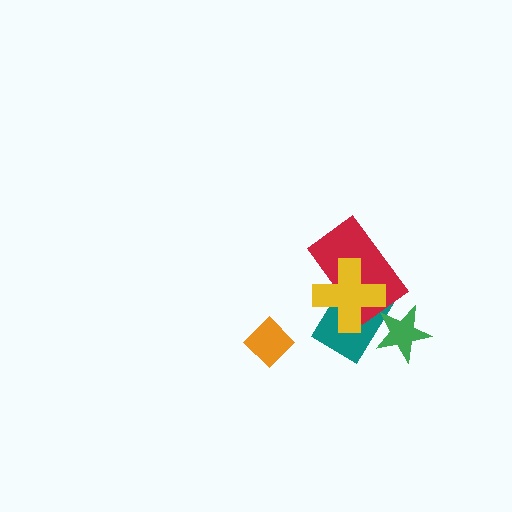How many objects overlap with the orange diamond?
0 objects overlap with the orange diamond.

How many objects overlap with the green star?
1 object overlaps with the green star.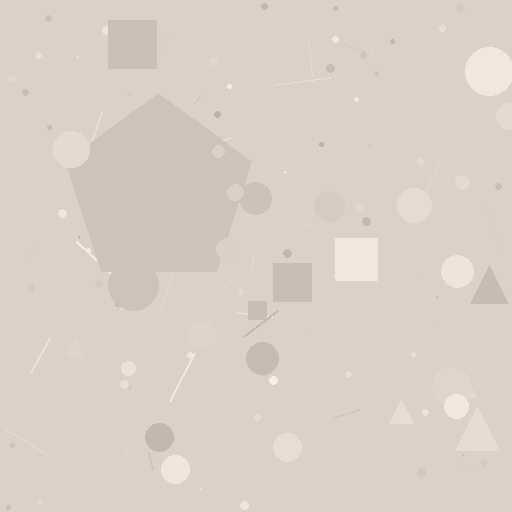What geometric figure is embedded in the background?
A pentagon is embedded in the background.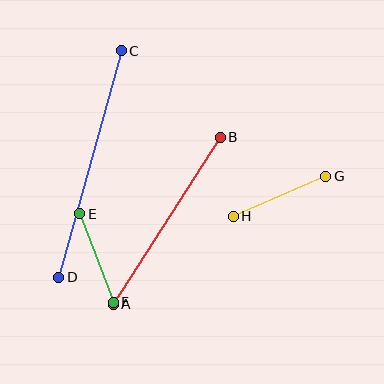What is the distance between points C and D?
The distance is approximately 235 pixels.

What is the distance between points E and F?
The distance is approximately 95 pixels.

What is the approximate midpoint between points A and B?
The midpoint is at approximately (167, 221) pixels.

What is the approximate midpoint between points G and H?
The midpoint is at approximately (280, 196) pixels.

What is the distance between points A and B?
The distance is approximately 198 pixels.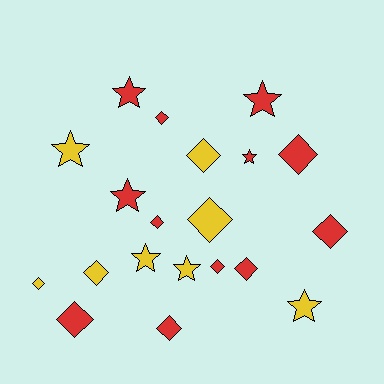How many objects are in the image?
There are 20 objects.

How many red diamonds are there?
There are 8 red diamonds.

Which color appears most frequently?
Red, with 12 objects.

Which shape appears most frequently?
Diamond, with 12 objects.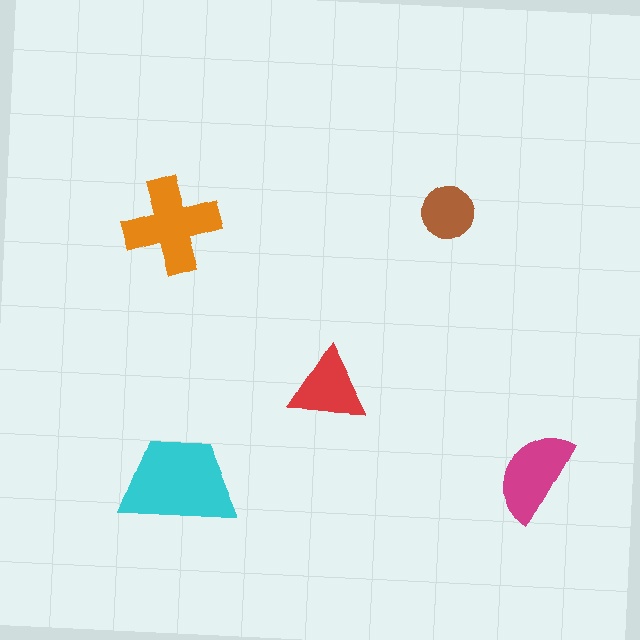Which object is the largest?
The cyan trapezoid.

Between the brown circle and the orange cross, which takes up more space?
The orange cross.